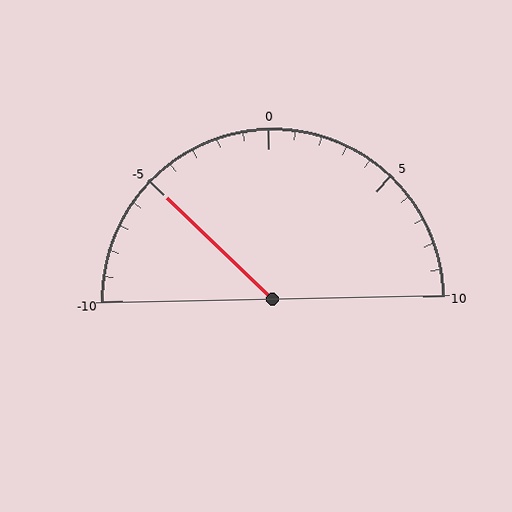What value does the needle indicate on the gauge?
The needle indicates approximately -5.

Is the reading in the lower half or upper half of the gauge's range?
The reading is in the lower half of the range (-10 to 10).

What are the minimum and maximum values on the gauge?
The gauge ranges from -10 to 10.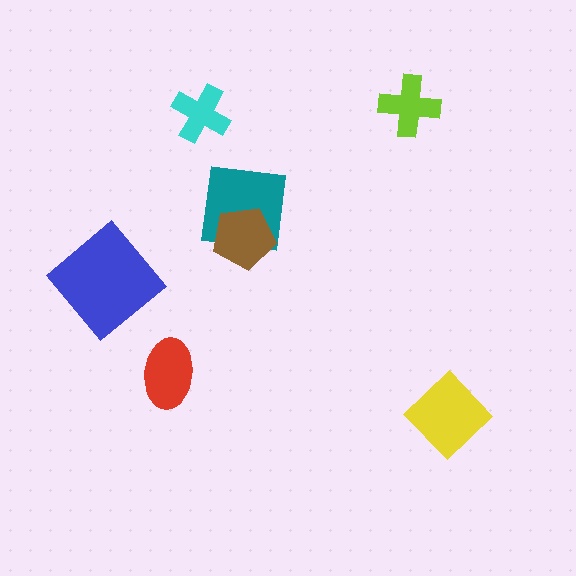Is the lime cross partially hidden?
No, no other shape covers it.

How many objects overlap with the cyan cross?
0 objects overlap with the cyan cross.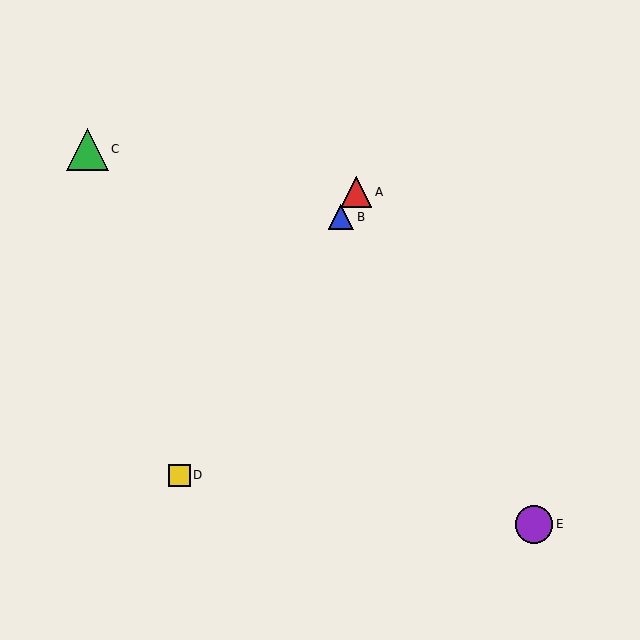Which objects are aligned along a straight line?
Objects A, B, D are aligned along a straight line.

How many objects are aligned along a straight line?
3 objects (A, B, D) are aligned along a straight line.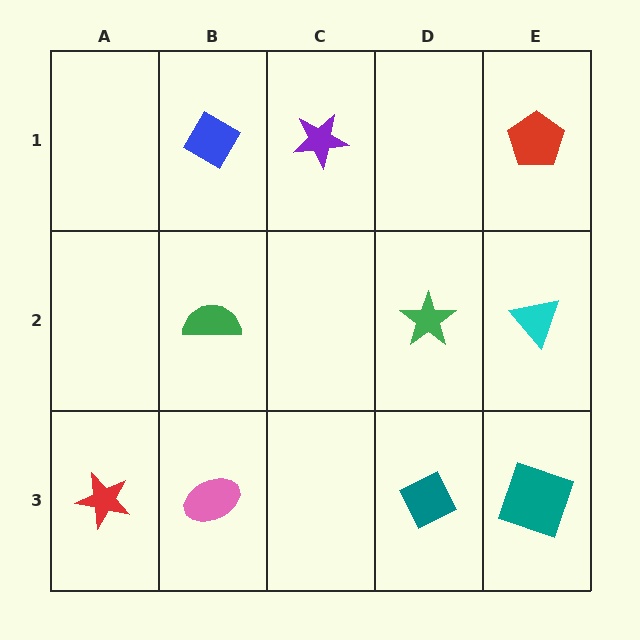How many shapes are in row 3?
4 shapes.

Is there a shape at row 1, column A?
No, that cell is empty.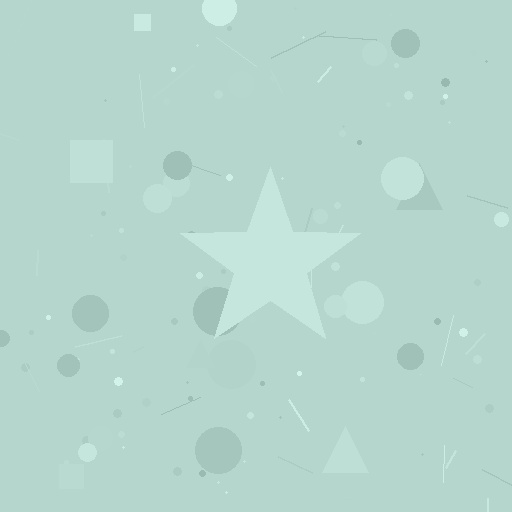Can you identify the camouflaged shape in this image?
The camouflaged shape is a star.